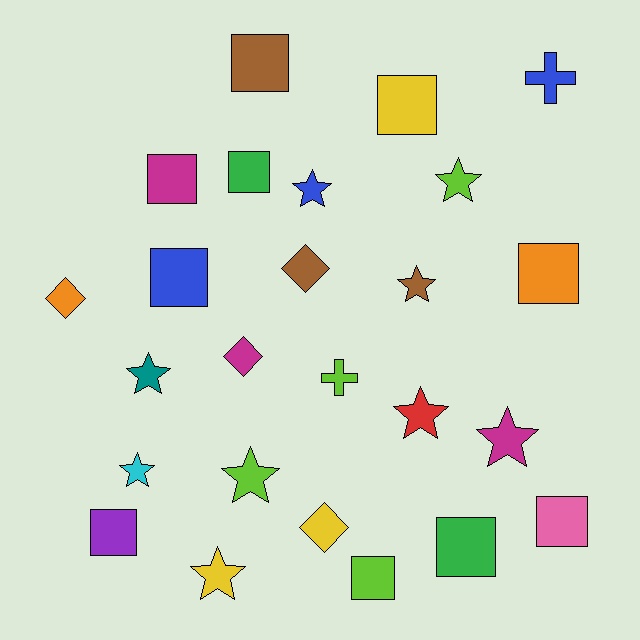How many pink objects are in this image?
There is 1 pink object.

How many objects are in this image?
There are 25 objects.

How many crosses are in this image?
There are 2 crosses.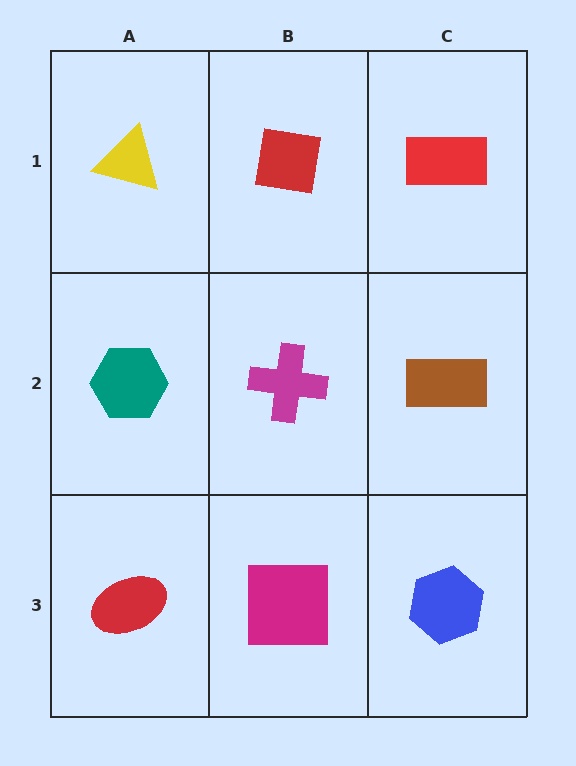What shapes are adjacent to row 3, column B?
A magenta cross (row 2, column B), a red ellipse (row 3, column A), a blue hexagon (row 3, column C).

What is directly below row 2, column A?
A red ellipse.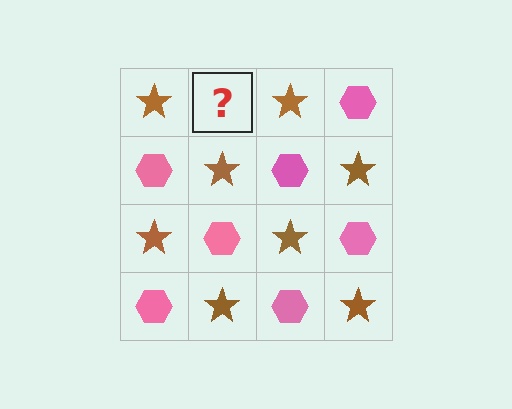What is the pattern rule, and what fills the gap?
The rule is that it alternates brown star and pink hexagon in a checkerboard pattern. The gap should be filled with a pink hexagon.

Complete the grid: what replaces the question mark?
The question mark should be replaced with a pink hexagon.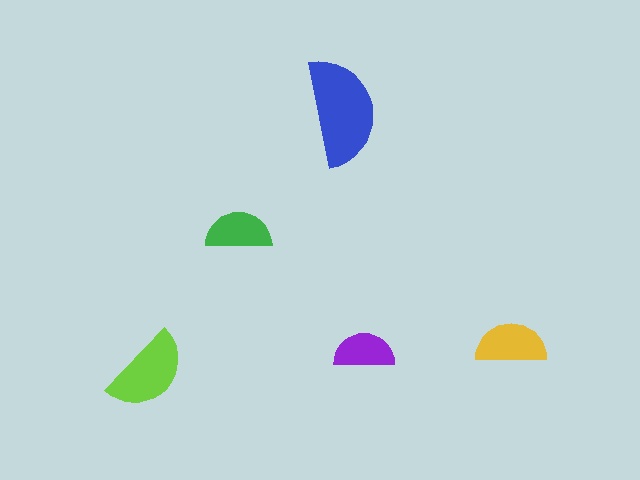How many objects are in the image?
There are 5 objects in the image.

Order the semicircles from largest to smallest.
the blue one, the lime one, the yellow one, the green one, the purple one.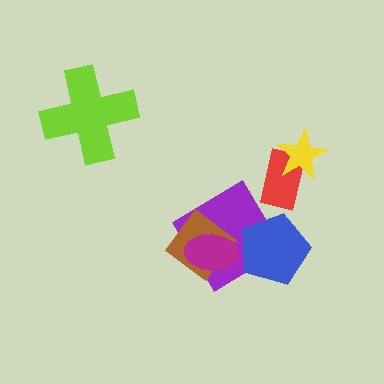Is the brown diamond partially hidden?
Yes, it is partially covered by another shape.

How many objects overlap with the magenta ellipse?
2 objects overlap with the magenta ellipse.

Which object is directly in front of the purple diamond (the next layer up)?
The blue pentagon is directly in front of the purple diamond.